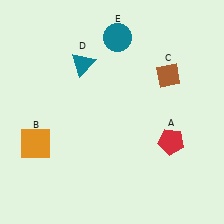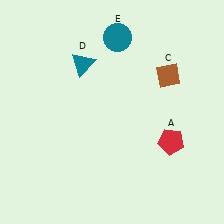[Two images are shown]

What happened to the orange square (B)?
The orange square (B) was removed in Image 2. It was in the bottom-left area of Image 1.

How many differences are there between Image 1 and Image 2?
There is 1 difference between the two images.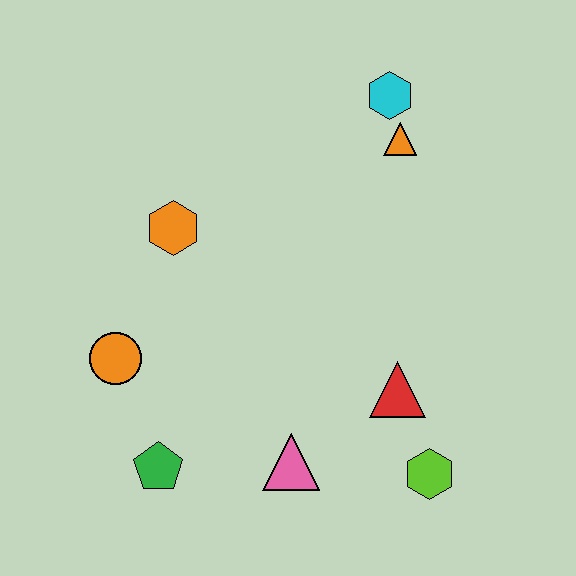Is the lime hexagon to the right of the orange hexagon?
Yes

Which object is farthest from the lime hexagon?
The cyan hexagon is farthest from the lime hexagon.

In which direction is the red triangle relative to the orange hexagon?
The red triangle is to the right of the orange hexagon.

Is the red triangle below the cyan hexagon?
Yes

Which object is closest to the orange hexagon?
The orange circle is closest to the orange hexagon.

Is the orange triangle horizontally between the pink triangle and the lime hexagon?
Yes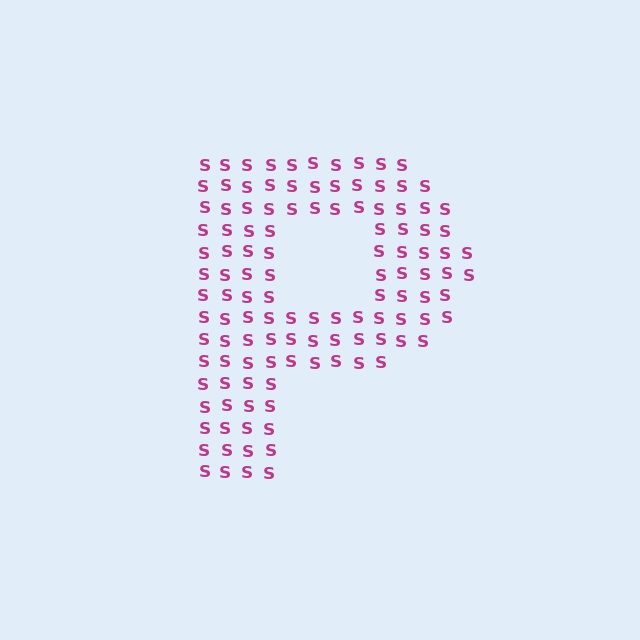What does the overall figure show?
The overall figure shows the letter P.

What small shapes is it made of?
It is made of small letter S's.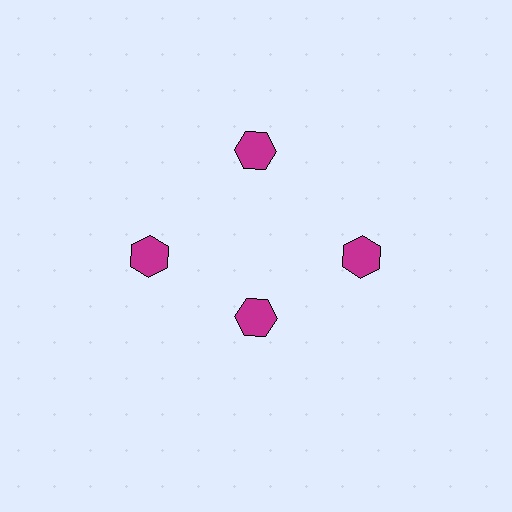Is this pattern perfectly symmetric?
No. The 4 magenta hexagons are arranged in a ring, but one element near the 6 o'clock position is pulled inward toward the center, breaking the 4-fold rotational symmetry.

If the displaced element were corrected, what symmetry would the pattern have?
It would have 4-fold rotational symmetry — the pattern would map onto itself every 90 degrees.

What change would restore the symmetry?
The symmetry would be restored by moving it outward, back onto the ring so that all 4 hexagons sit at equal angles and equal distance from the center.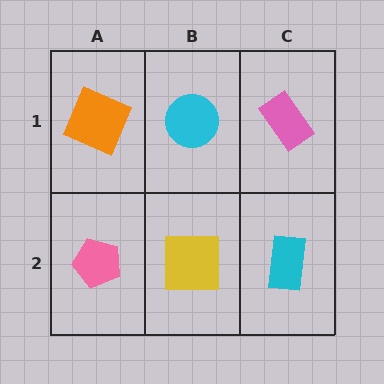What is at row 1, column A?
An orange square.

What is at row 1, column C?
A pink rectangle.